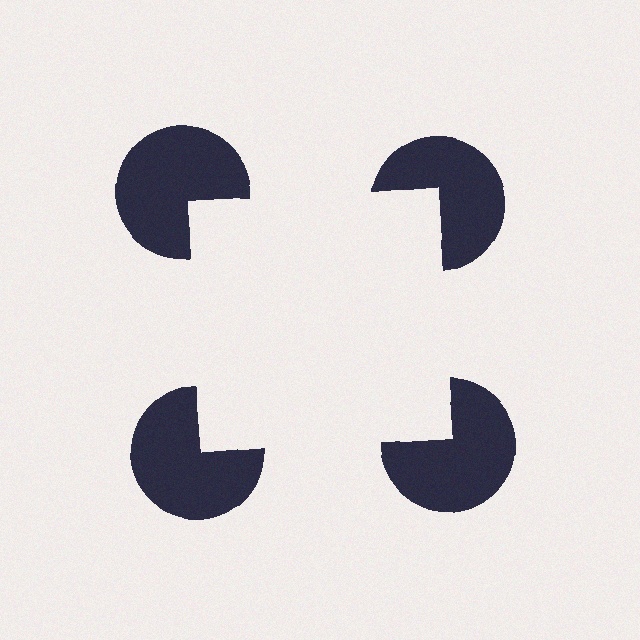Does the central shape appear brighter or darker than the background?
It typically appears slightly brighter than the background, even though no actual brightness change is drawn.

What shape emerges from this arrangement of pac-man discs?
An illusory square — its edges are inferred from the aligned wedge cuts in the pac-man discs, not physically drawn.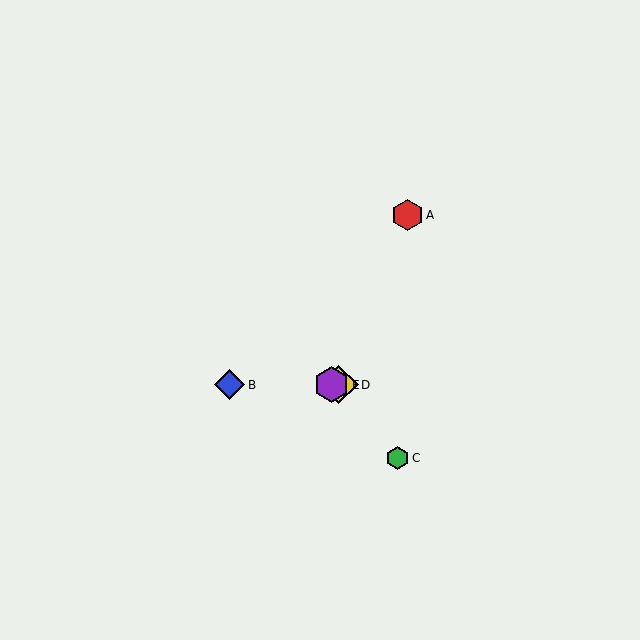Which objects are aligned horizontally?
Objects B, D, E are aligned horizontally.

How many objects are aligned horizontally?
3 objects (B, D, E) are aligned horizontally.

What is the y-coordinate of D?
Object D is at y≈385.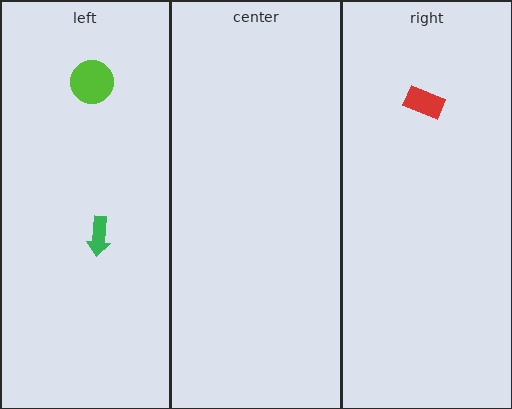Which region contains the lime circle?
The left region.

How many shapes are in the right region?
1.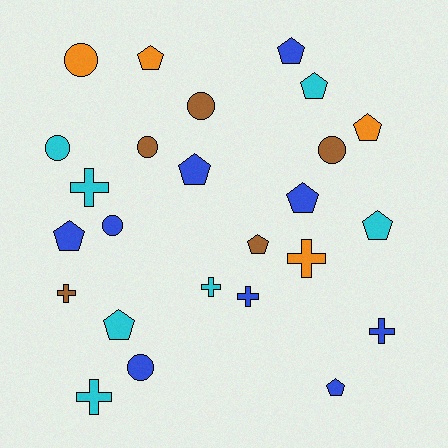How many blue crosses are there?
There are 2 blue crosses.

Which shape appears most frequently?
Pentagon, with 11 objects.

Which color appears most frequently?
Blue, with 9 objects.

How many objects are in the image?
There are 25 objects.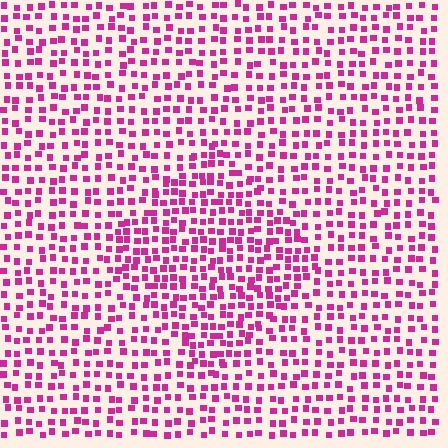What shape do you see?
I see a diamond.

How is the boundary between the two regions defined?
The boundary is defined by a change in element density (approximately 1.5x ratio). All elements are the same color, size, and shape.